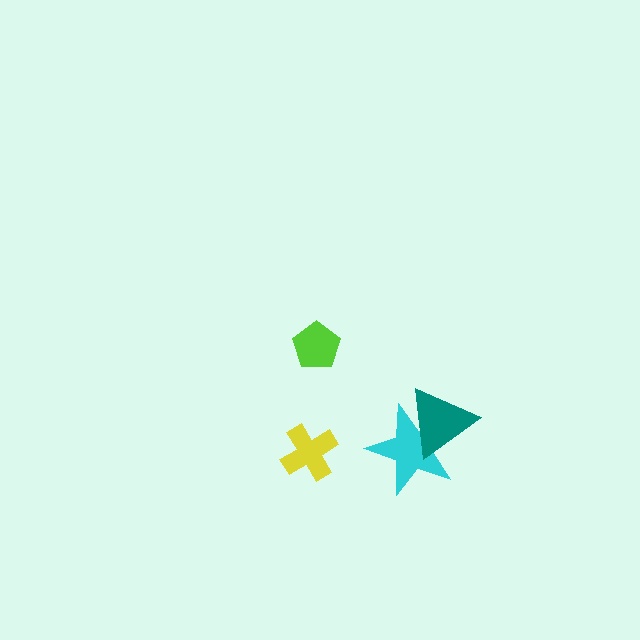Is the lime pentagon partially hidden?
No, no other shape covers it.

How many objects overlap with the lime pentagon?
0 objects overlap with the lime pentagon.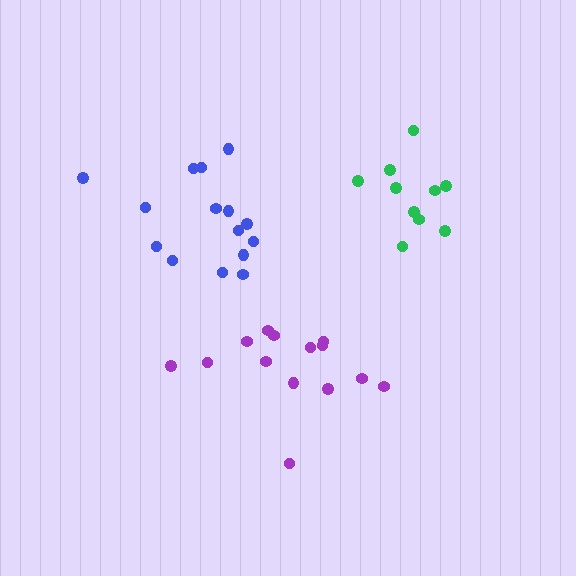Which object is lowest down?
The purple cluster is bottommost.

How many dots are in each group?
Group 1: 15 dots, Group 2: 10 dots, Group 3: 14 dots (39 total).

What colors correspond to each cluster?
The clusters are colored: blue, green, purple.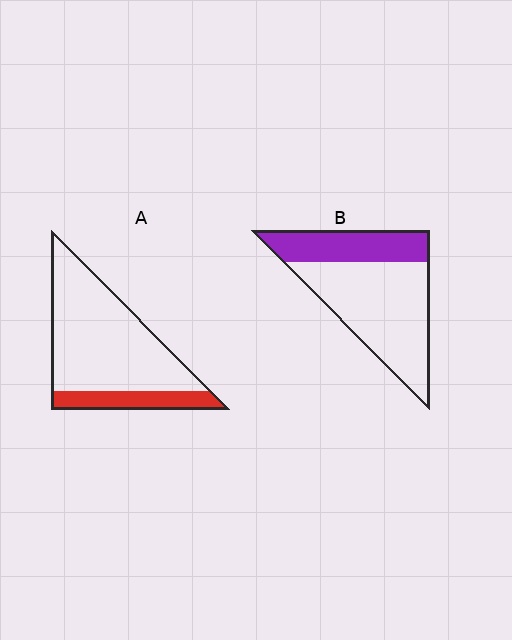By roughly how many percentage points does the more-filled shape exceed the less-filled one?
By roughly 10 percentage points (B over A).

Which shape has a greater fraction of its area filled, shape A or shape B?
Shape B.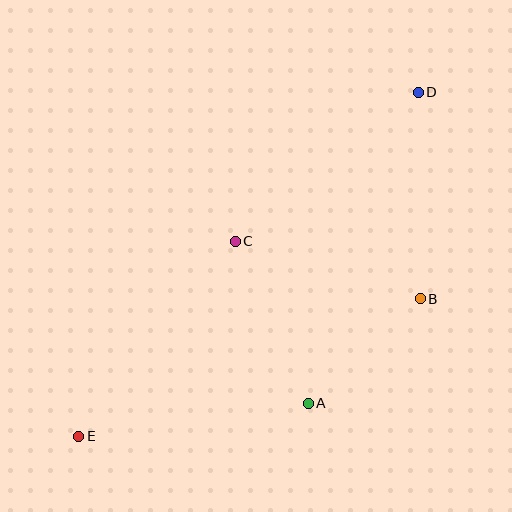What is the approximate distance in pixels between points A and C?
The distance between A and C is approximately 178 pixels.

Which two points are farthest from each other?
Points D and E are farthest from each other.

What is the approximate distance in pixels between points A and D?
The distance between A and D is approximately 330 pixels.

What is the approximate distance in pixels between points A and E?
The distance between A and E is approximately 232 pixels.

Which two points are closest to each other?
Points A and B are closest to each other.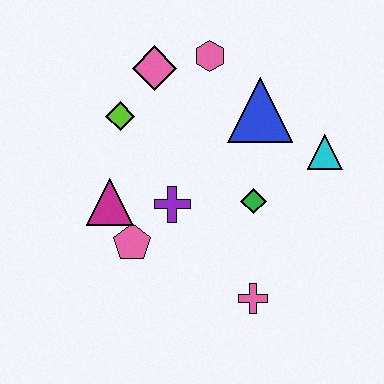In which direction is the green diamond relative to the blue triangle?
The green diamond is below the blue triangle.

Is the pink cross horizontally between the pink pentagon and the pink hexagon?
No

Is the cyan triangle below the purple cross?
No